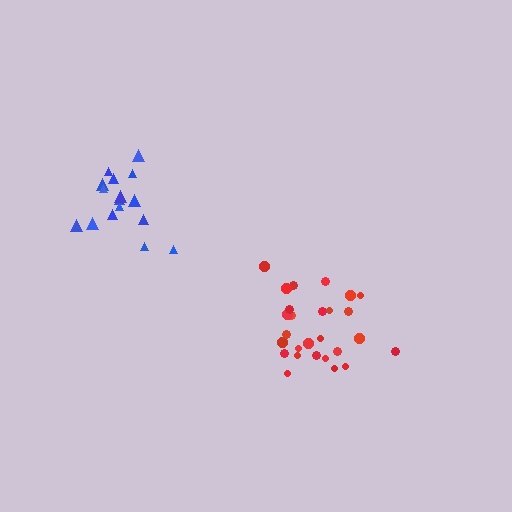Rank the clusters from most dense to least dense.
red, blue.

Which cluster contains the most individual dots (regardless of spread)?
Red (27).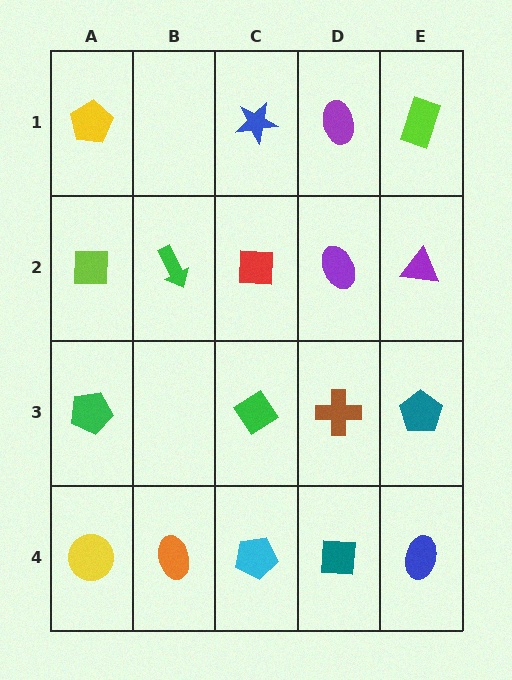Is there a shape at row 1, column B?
No, that cell is empty.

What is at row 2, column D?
A purple ellipse.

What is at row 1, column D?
A purple ellipse.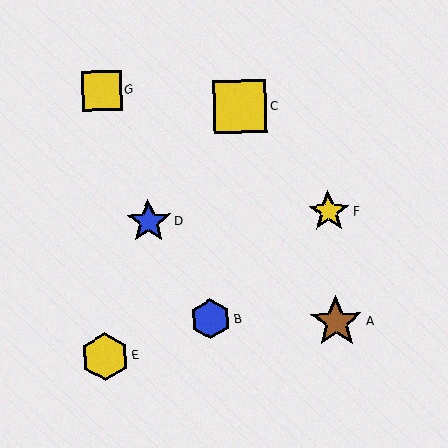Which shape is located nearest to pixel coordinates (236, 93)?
The yellow square (labeled C) at (240, 107) is nearest to that location.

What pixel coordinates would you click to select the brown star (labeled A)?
Click at (336, 322) to select the brown star A.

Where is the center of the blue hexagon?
The center of the blue hexagon is at (210, 319).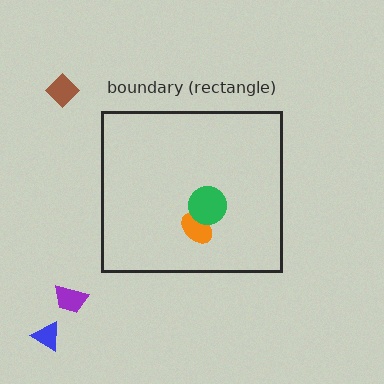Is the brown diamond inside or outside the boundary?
Outside.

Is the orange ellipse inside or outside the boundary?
Inside.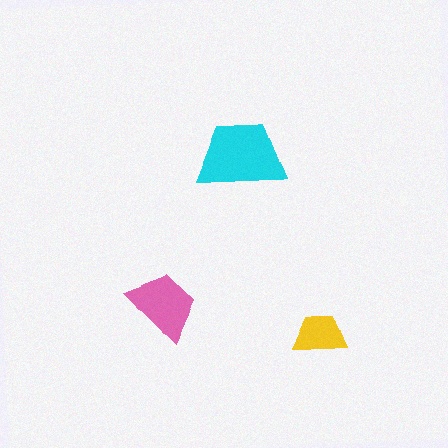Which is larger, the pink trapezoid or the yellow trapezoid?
The pink one.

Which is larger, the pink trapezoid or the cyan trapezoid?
The cyan one.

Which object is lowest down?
The yellow trapezoid is bottommost.